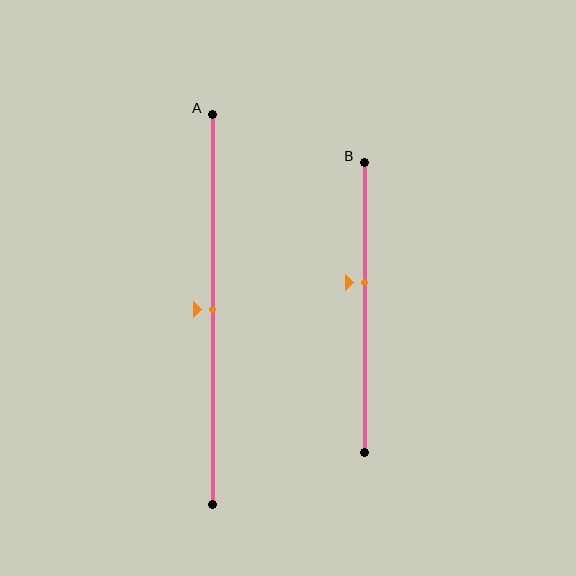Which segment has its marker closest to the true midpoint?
Segment A has its marker closest to the true midpoint.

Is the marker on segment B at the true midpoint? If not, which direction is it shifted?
No, the marker on segment B is shifted upward by about 9% of the segment length.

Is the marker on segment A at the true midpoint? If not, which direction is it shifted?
Yes, the marker on segment A is at the true midpoint.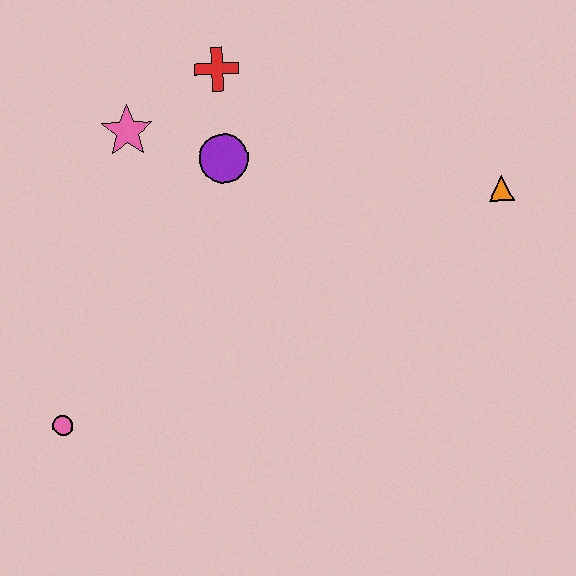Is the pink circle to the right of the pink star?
No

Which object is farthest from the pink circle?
The orange triangle is farthest from the pink circle.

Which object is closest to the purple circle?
The red cross is closest to the purple circle.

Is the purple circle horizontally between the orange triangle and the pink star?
Yes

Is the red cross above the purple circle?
Yes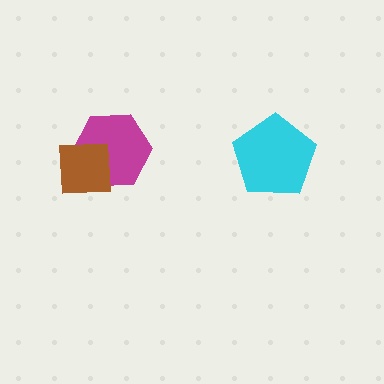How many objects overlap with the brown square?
1 object overlaps with the brown square.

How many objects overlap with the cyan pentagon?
0 objects overlap with the cyan pentagon.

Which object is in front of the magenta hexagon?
The brown square is in front of the magenta hexagon.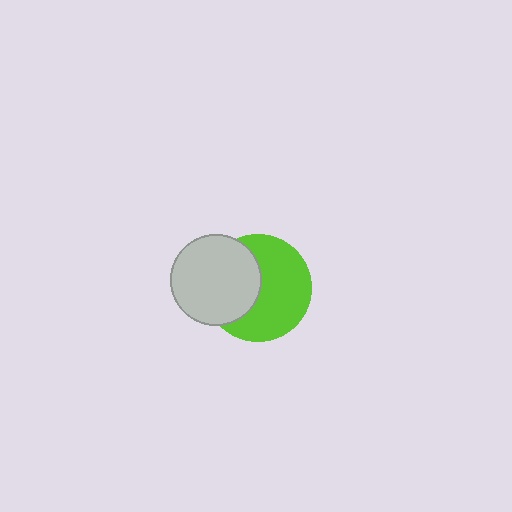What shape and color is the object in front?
The object in front is a light gray circle.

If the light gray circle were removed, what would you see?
You would see the complete lime circle.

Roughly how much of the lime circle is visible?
About half of it is visible (roughly 60%).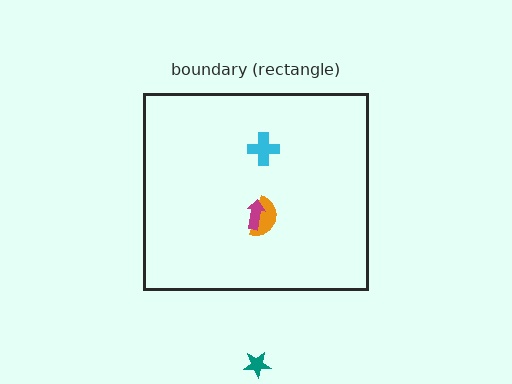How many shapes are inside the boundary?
3 inside, 1 outside.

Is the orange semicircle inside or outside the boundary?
Inside.